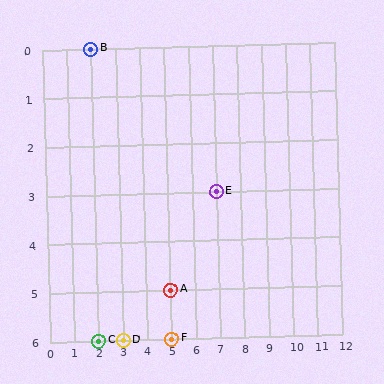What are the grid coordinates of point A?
Point A is at grid coordinates (5, 5).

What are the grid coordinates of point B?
Point B is at grid coordinates (2, 0).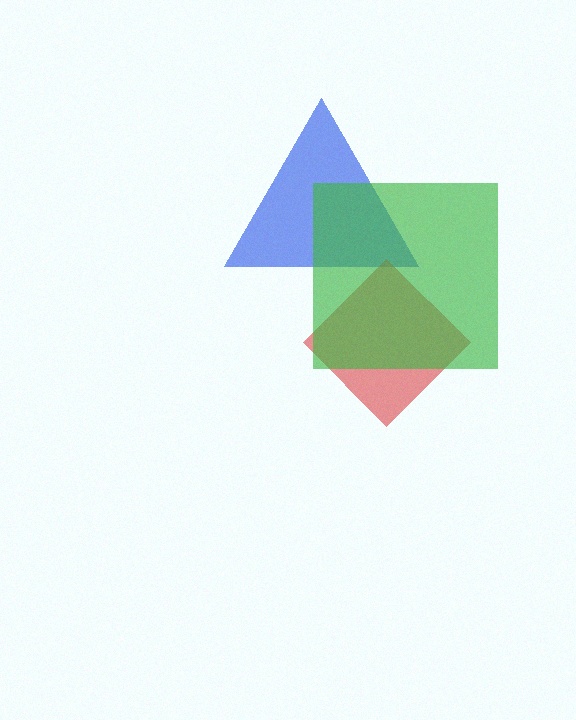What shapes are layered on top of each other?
The layered shapes are: a blue triangle, a red diamond, a green square.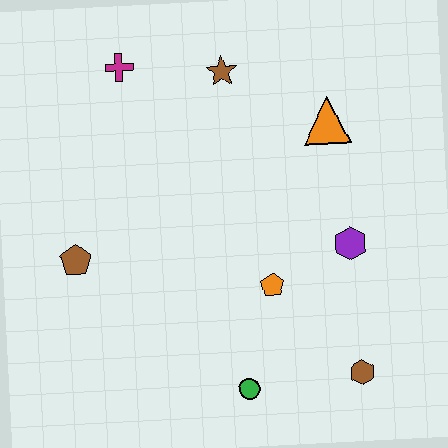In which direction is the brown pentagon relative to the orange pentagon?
The brown pentagon is to the left of the orange pentagon.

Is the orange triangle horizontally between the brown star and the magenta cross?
No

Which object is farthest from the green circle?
The magenta cross is farthest from the green circle.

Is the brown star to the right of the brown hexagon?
No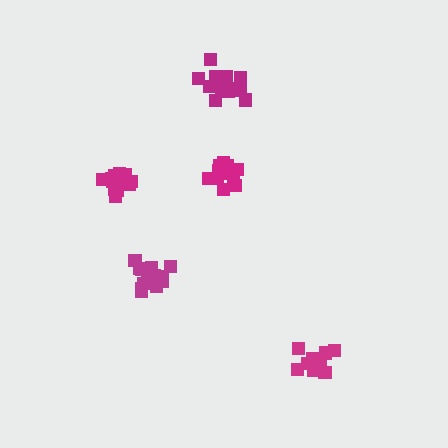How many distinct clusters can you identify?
There are 5 distinct clusters.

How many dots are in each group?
Group 1: 15 dots, Group 2: 15 dots, Group 3: 15 dots, Group 4: 17 dots, Group 5: 14 dots (76 total).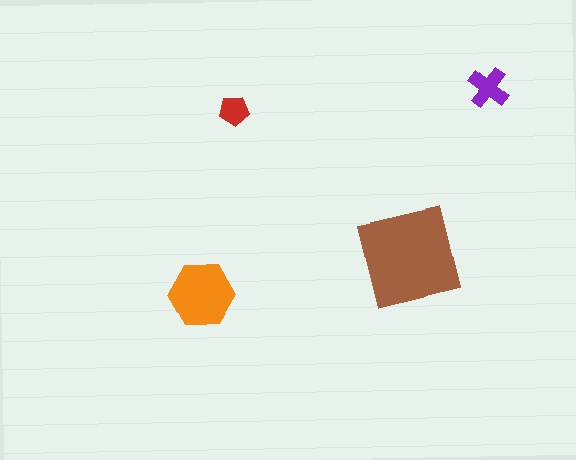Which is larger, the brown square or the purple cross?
The brown square.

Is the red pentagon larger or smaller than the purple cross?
Smaller.